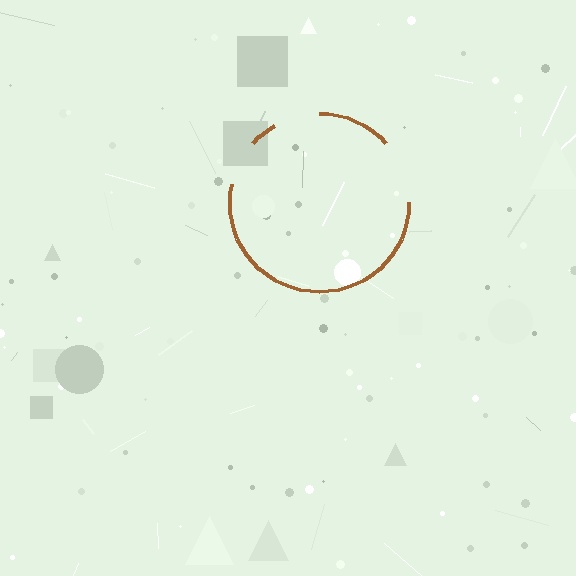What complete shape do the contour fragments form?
The contour fragments form a circle.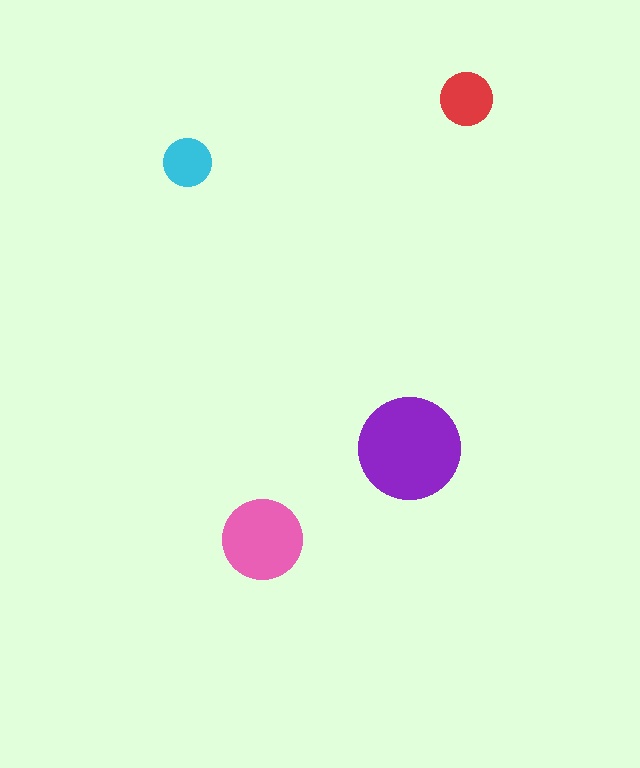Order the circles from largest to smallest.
the purple one, the pink one, the red one, the cyan one.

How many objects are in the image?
There are 4 objects in the image.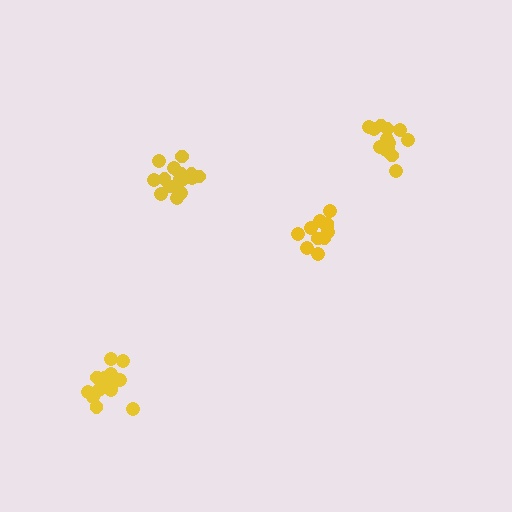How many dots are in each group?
Group 1: 15 dots, Group 2: 13 dots, Group 3: 12 dots, Group 4: 17 dots (57 total).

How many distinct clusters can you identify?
There are 4 distinct clusters.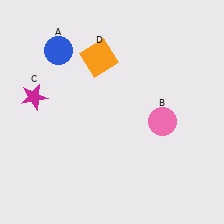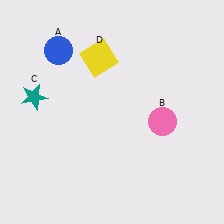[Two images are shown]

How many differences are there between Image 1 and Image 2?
There are 2 differences between the two images.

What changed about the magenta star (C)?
In Image 1, C is magenta. In Image 2, it changed to teal.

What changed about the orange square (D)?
In Image 1, D is orange. In Image 2, it changed to yellow.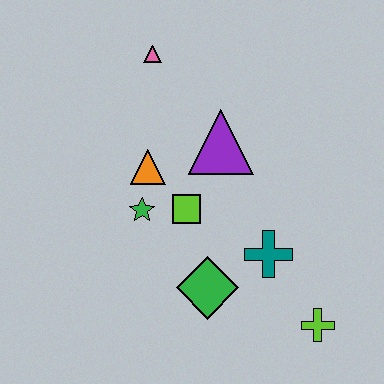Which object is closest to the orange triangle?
The green star is closest to the orange triangle.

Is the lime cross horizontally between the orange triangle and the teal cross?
No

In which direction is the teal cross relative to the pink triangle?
The teal cross is below the pink triangle.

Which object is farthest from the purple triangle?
The lime cross is farthest from the purple triangle.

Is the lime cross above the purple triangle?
No